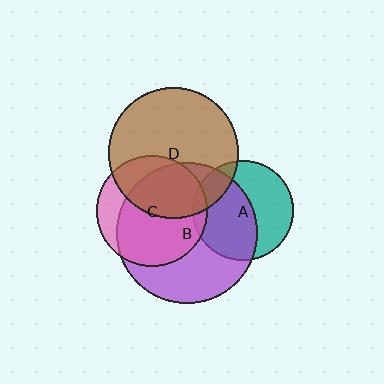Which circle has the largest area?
Circle B (purple).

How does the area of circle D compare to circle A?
Approximately 1.7 times.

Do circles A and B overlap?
Yes.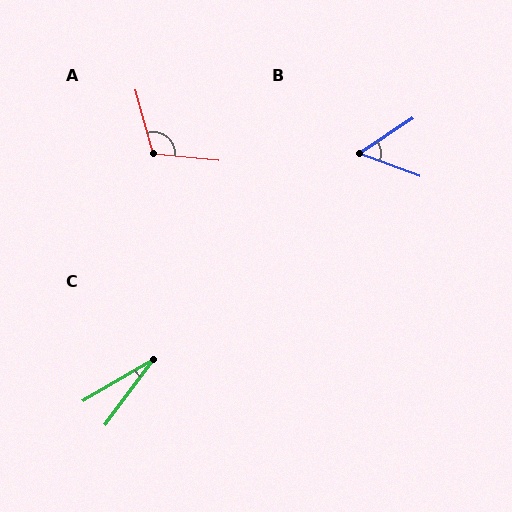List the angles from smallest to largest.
C (23°), B (53°), A (111°).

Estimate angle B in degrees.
Approximately 53 degrees.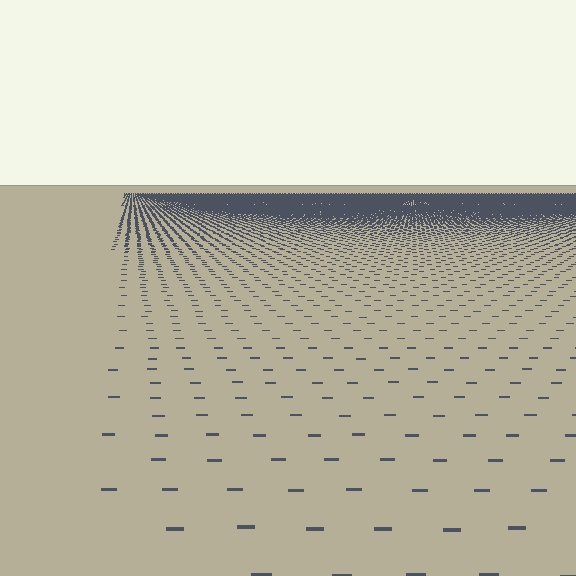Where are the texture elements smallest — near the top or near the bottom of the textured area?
Near the top.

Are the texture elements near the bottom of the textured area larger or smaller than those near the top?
Larger. Near the bottom, elements are closer to the viewer and appear at a bigger on-screen size.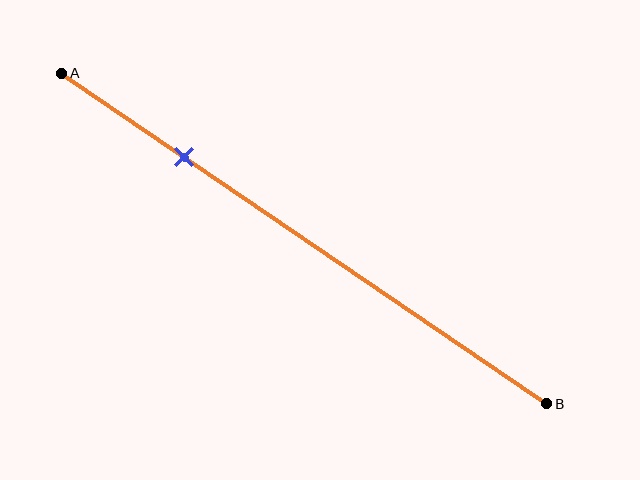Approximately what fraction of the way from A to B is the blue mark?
The blue mark is approximately 25% of the way from A to B.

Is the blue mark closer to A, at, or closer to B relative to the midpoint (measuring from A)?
The blue mark is closer to point A than the midpoint of segment AB.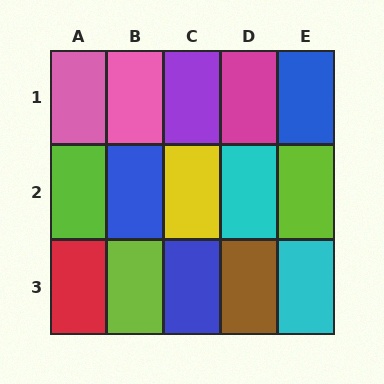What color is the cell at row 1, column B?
Pink.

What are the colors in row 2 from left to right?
Lime, blue, yellow, cyan, lime.